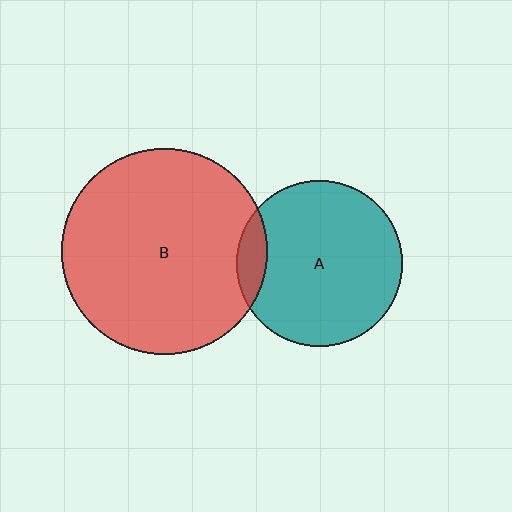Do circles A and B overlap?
Yes.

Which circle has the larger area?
Circle B (red).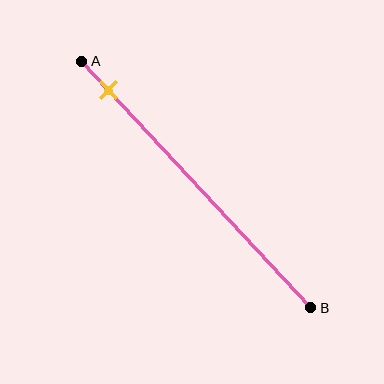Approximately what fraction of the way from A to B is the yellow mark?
The yellow mark is approximately 10% of the way from A to B.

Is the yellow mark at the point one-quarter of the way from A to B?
No, the mark is at about 10% from A, not at the 25% one-quarter point.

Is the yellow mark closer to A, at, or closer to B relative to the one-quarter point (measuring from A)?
The yellow mark is closer to point A than the one-quarter point of segment AB.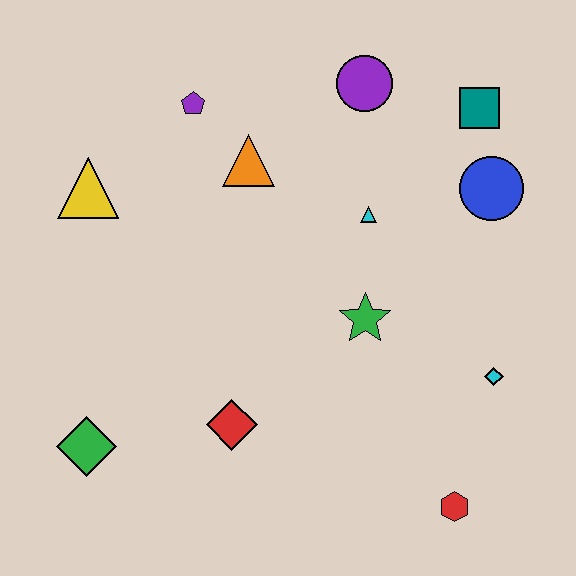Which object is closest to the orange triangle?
The purple pentagon is closest to the orange triangle.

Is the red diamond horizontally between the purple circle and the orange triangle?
No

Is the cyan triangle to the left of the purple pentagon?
No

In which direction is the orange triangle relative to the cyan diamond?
The orange triangle is to the left of the cyan diamond.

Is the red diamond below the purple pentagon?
Yes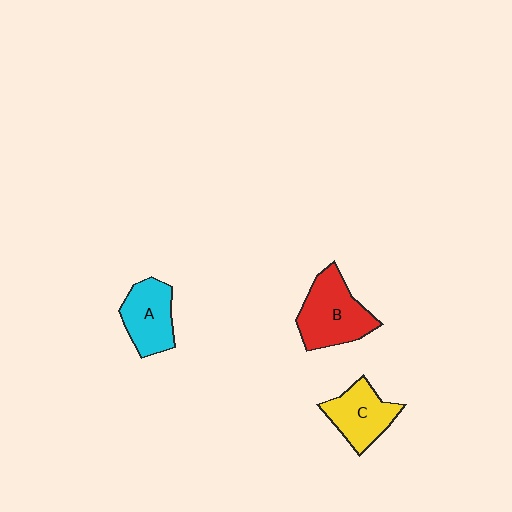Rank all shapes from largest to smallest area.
From largest to smallest: B (red), A (cyan), C (yellow).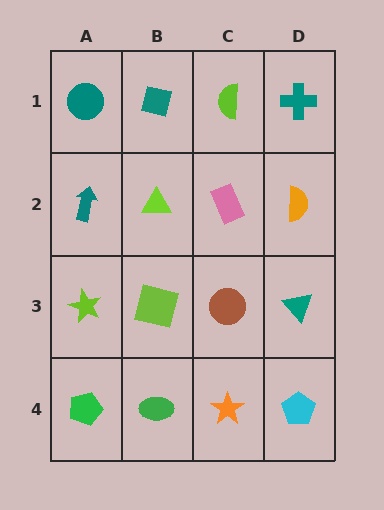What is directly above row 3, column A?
A teal arrow.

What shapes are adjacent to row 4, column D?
A teal triangle (row 3, column D), an orange star (row 4, column C).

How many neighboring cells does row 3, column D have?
3.